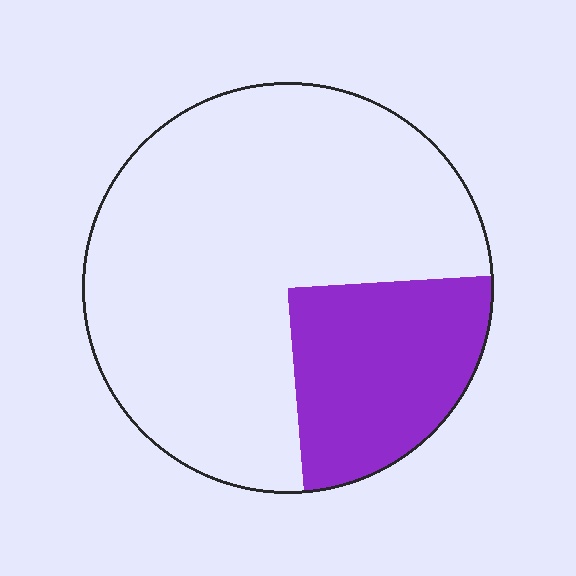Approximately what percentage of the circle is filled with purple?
Approximately 25%.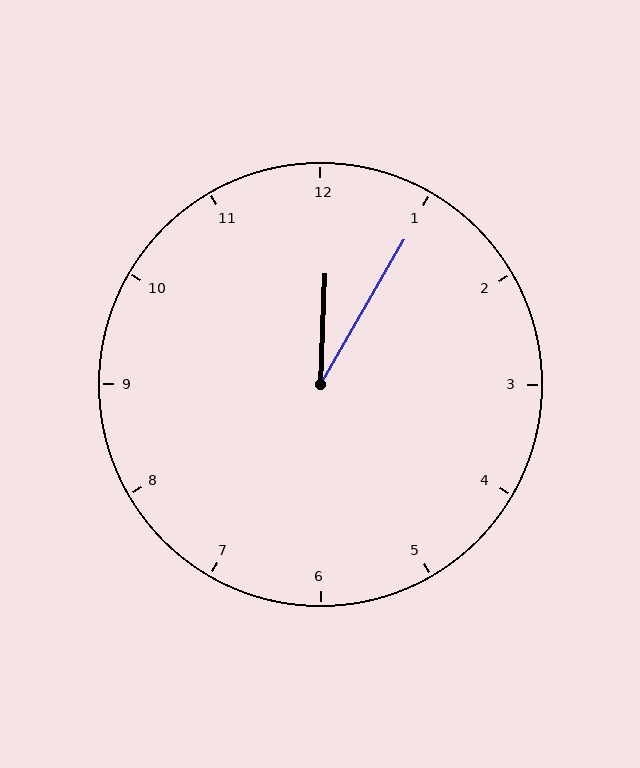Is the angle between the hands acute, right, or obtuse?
It is acute.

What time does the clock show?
12:05.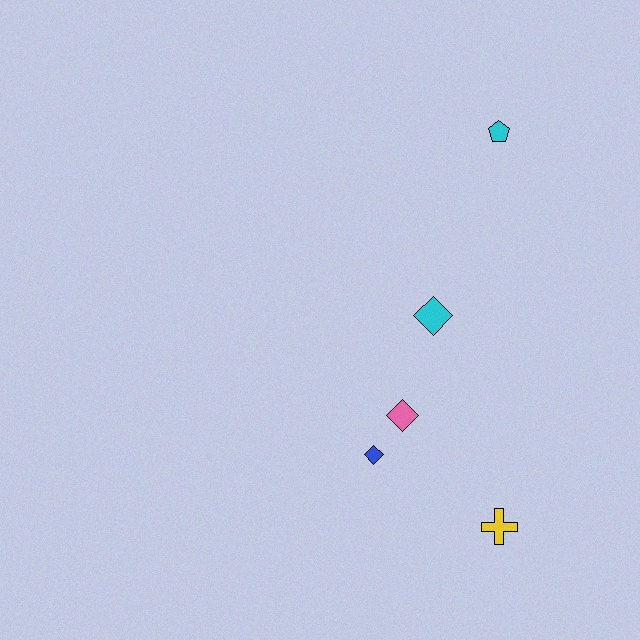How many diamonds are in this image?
There are 3 diamonds.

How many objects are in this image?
There are 5 objects.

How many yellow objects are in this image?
There is 1 yellow object.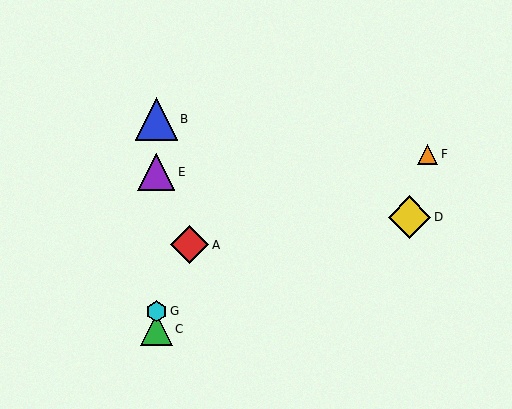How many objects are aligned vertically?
4 objects (B, C, E, G) are aligned vertically.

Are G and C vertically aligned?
Yes, both are at x≈156.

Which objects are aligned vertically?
Objects B, C, E, G are aligned vertically.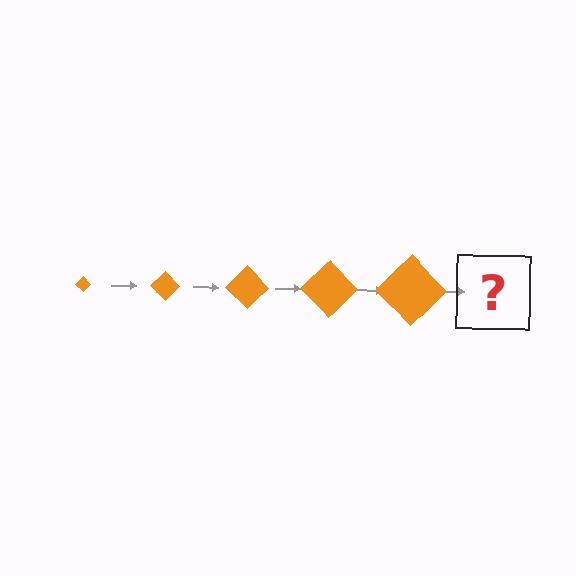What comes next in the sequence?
The next element should be an orange diamond, larger than the previous one.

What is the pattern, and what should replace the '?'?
The pattern is that the diamond gets progressively larger each step. The '?' should be an orange diamond, larger than the previous one.